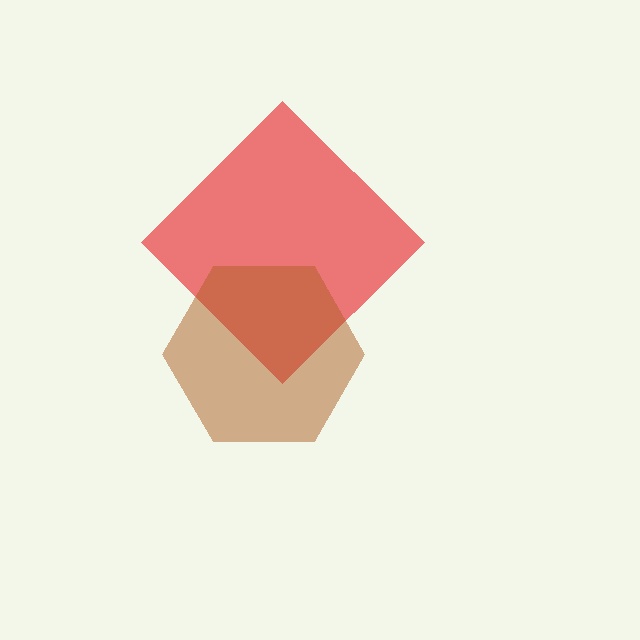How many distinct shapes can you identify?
There are 2 distinct shapes: a red diamond, a brown hexagon.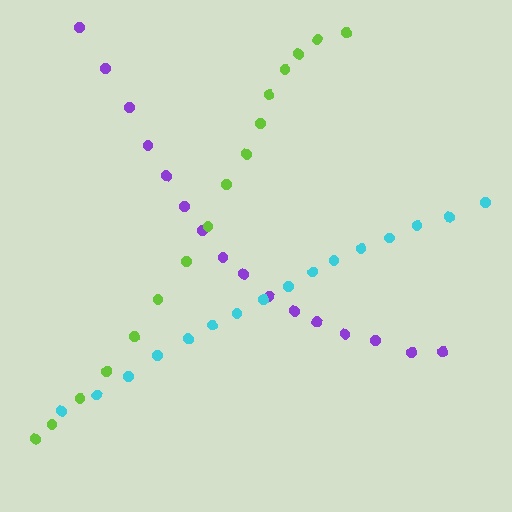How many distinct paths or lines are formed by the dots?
There are 3 distinct paths.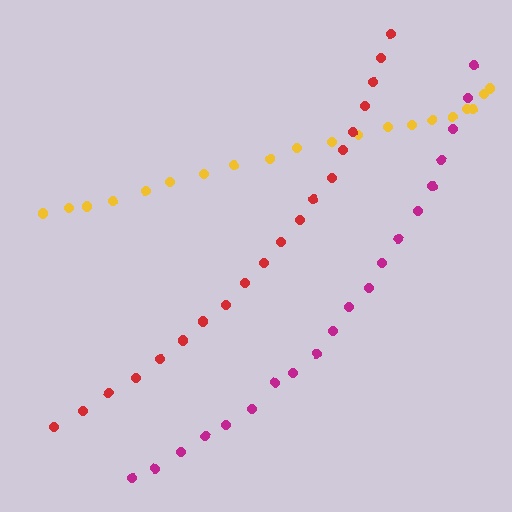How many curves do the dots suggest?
There are 3 distinct paths.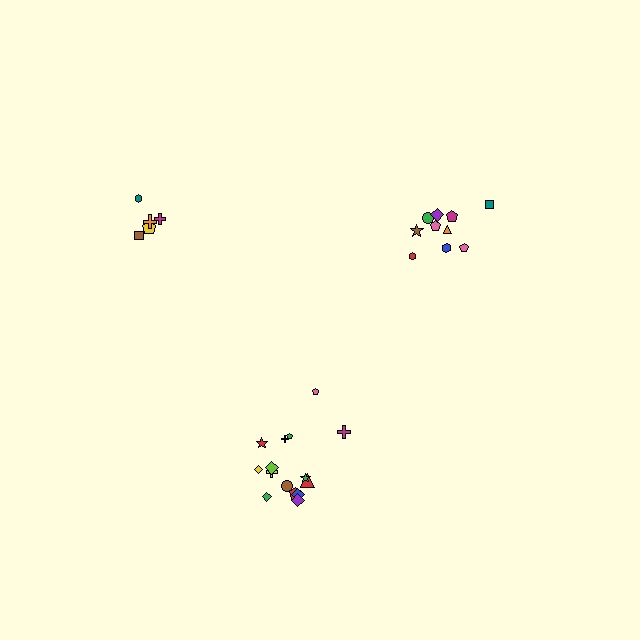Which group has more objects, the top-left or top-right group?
The top-right group.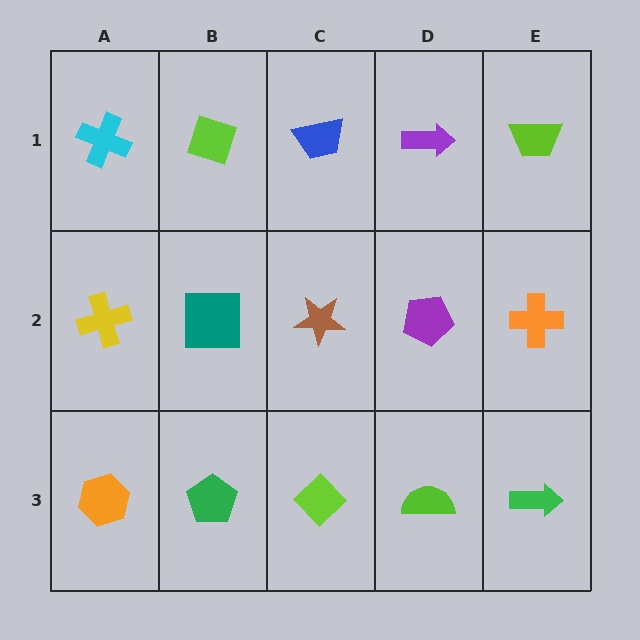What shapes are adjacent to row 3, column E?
An orange cross (row 2, column E), a lime semicircle (row 3, column D).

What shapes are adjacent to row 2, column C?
A blue trapezoid (row 1, column C), a lime diamond (row 3, column C), a teal square (row 2, column B), a purple pentagon (row 2, column D).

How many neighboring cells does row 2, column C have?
4.